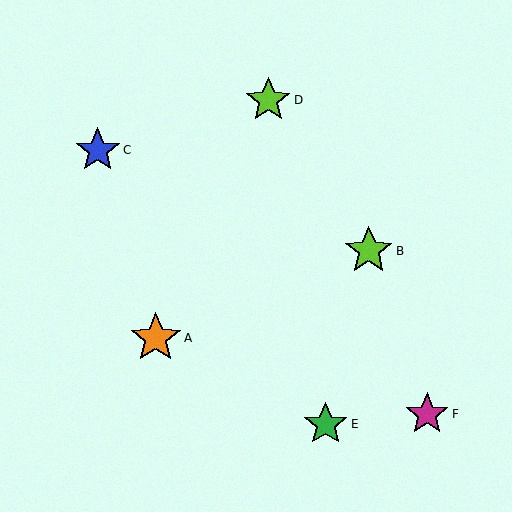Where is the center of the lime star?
The center of the lime star is at (268, 100).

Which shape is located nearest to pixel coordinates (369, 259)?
The lime star (labeled B) at (369, 251) is nearest to that location.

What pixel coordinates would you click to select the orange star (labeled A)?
Click at (156, 338) to select the orange star A.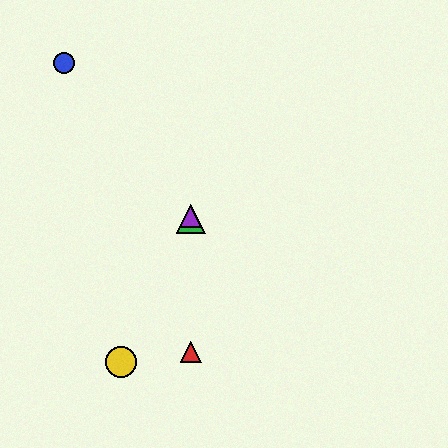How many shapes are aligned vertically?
3 shapes (the red triangle, the green triangle, the purple triangle) are aligned vertically.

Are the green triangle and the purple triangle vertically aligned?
Yes, both are at x≈191.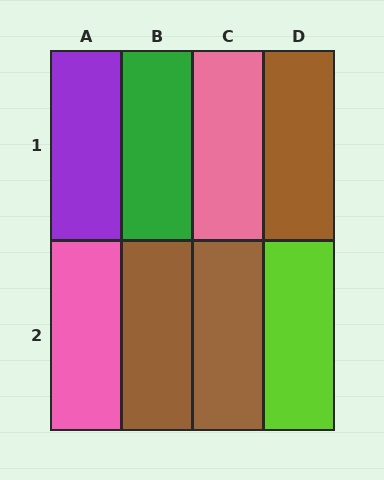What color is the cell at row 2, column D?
Lime.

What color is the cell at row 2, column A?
Pink.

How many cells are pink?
2 cells are pink.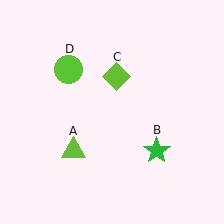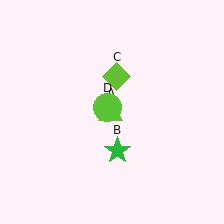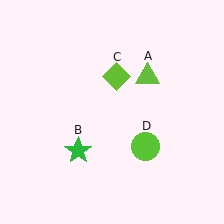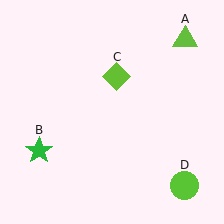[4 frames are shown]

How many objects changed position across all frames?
3 objects changed position: lime triangle (object A), green star (object B), lime circle (object D).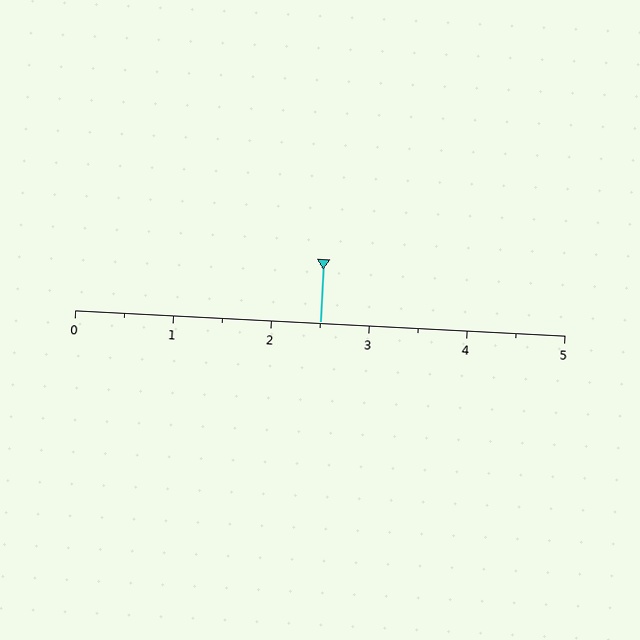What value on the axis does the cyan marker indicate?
The marker indicates approximately 2.5.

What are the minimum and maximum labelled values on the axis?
The axis runs from 0 to 5.